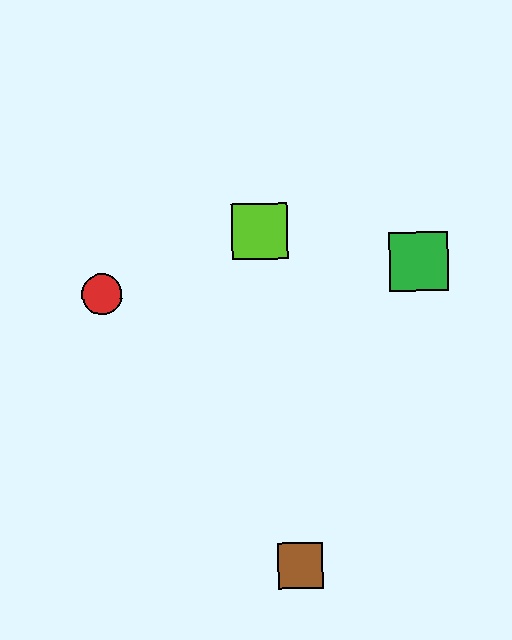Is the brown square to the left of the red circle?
No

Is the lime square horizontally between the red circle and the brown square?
Yes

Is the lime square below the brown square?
No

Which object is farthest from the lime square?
The brown square is farthest from the lime square.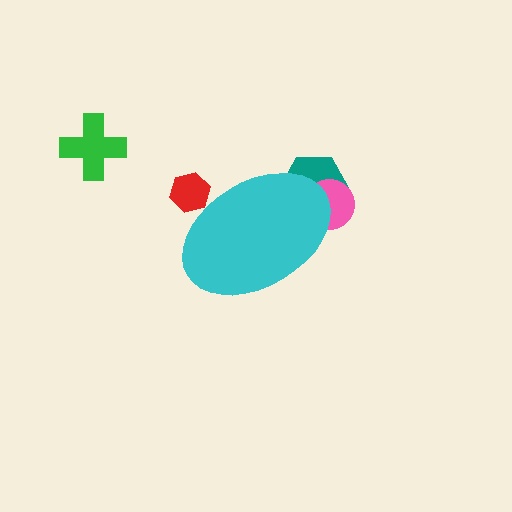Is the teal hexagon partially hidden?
Yes, the teal hexagon is partially hidden behind the cyan ellipse.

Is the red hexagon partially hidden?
Yes, the red hexagon is partially hidden behind the cyan ellipse.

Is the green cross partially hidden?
No, the green cross is fully visible.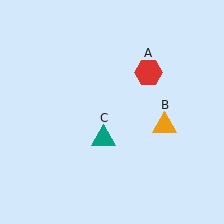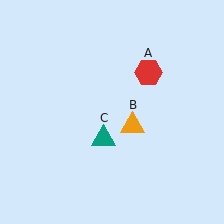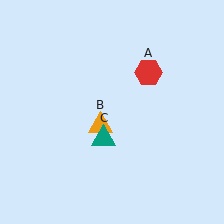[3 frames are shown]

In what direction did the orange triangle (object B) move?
The orange triangle (object B) moved left.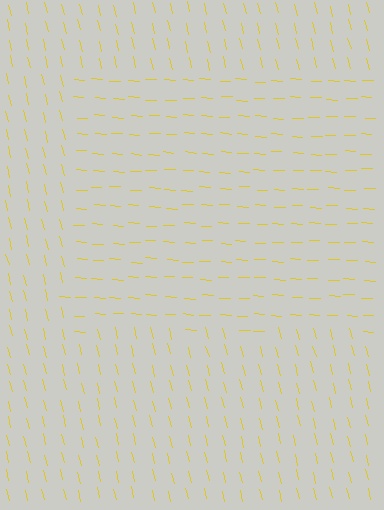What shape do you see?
I see a rectangle.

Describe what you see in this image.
The image is filled with small yellow line segments. A rectangle region in the image has lines oriented differently from the surrounding lines, creating a visible texture boundary.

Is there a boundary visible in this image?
Yes, there is a texture boundary formed by a change in line orientation.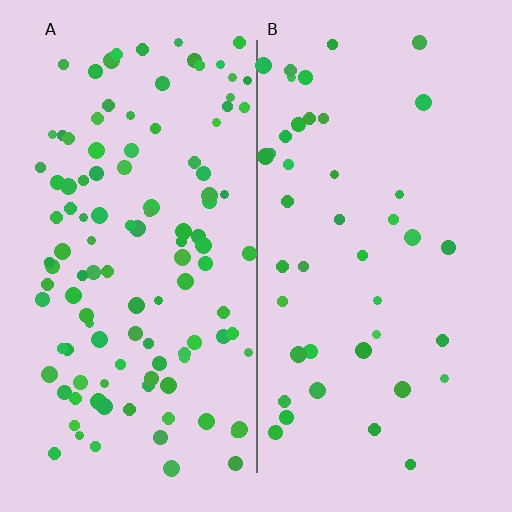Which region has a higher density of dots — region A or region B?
A (the left).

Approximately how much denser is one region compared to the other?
Approximately 2.6× — region A over region B.